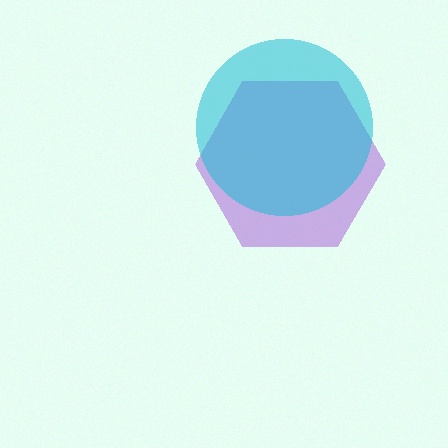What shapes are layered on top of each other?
The layered shapes are: a purple hexagon, a cyan circle.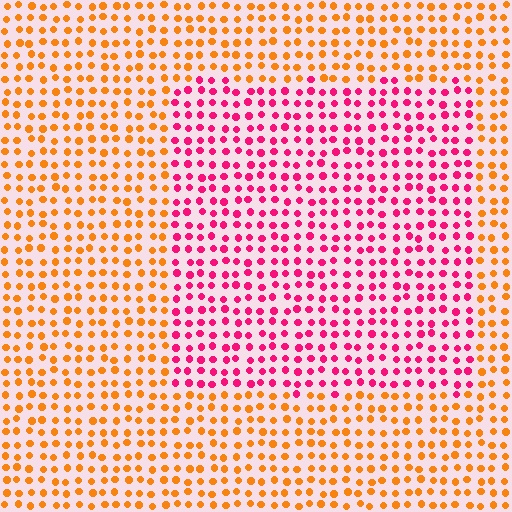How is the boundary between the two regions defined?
The boundary is defined purely by a slight shift in hue (about 57 degrees). Spacing, size, and orientation are identical on both sides.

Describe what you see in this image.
The image is filled with small orange elements in a uniform arrangement. A rectangle-shaped region is visible where the elements are tinted to a slightly different hue, forming a subtle color boundary.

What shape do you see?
I see a rectangle.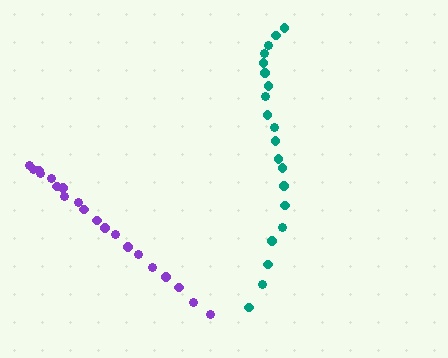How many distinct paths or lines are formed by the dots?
There are 2 distinct paths.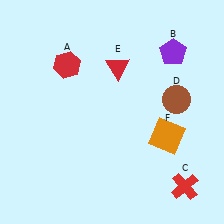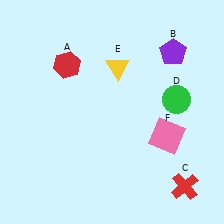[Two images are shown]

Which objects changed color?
D changed from brown to green. E changed from red to yellow. F changed from orange to pink.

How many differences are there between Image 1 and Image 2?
There are 3 differences between the two images.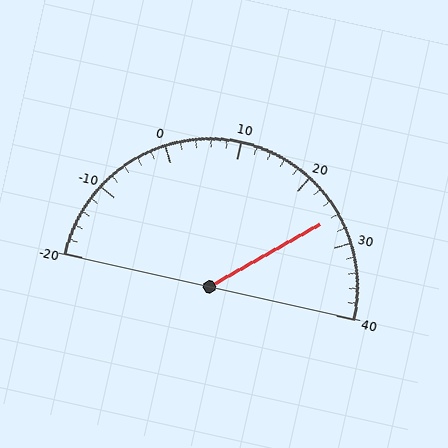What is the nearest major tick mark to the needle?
The nearest major tick mark is 30.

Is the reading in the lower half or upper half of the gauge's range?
The reading is in the upper half of the range (-20 to 40).